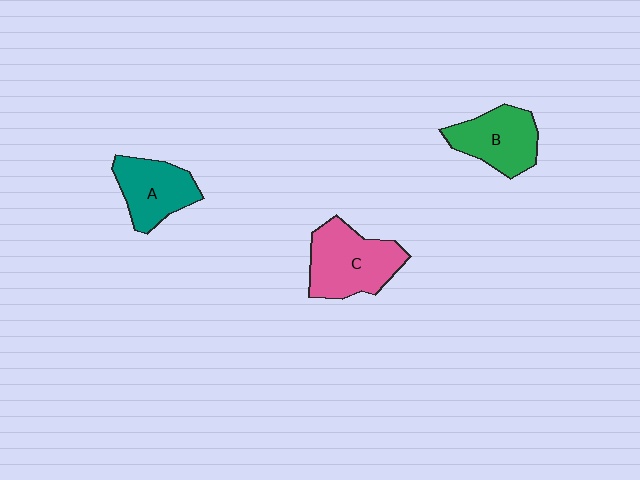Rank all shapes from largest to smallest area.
From largest to smallest: C (pink), B (green), A (teal).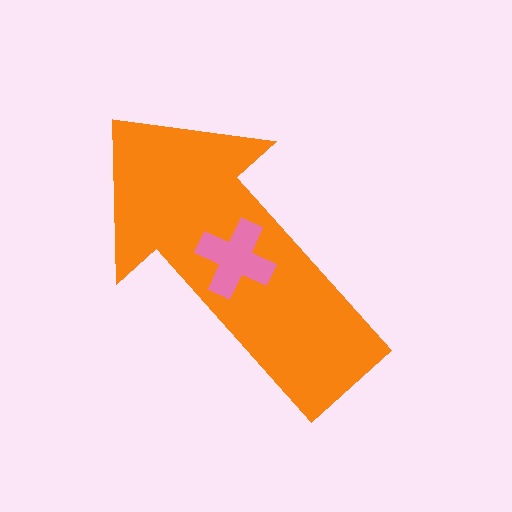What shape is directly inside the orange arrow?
The pink cross.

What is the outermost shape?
The orange arrow.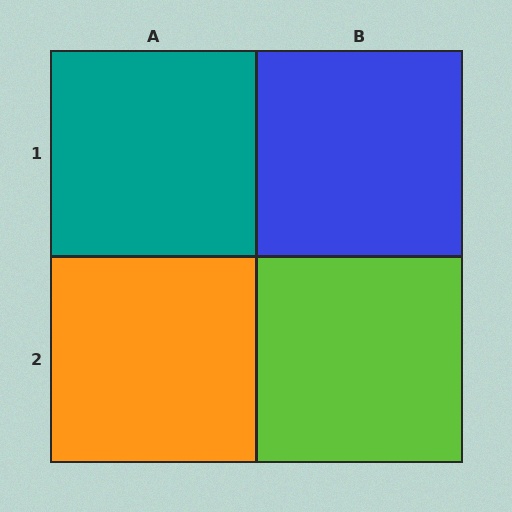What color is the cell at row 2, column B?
Lime.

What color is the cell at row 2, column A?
Orange.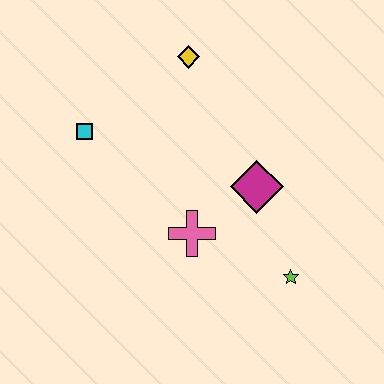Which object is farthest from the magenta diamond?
The cyan square is farthest from the magenta diamond.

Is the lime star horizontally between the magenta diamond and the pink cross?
No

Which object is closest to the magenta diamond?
The pink cross is closest to the magenta diamond.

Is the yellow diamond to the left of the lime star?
Yes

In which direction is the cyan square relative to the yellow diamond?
The cyan square is to the left of the yellow diamond.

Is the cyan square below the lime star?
No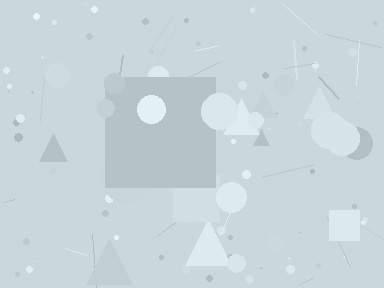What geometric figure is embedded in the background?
A square is embedded in the background.